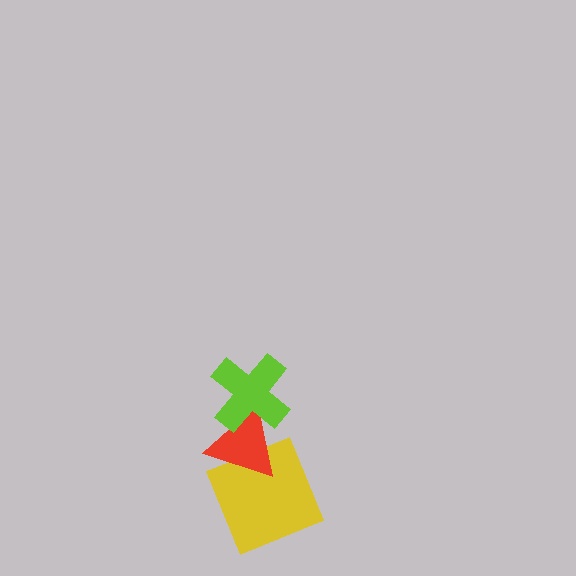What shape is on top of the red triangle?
The lime cross is on top of the red triangle.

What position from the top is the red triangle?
The red triangle is 2nd from the top.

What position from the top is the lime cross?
The lime cross is 1st from the top.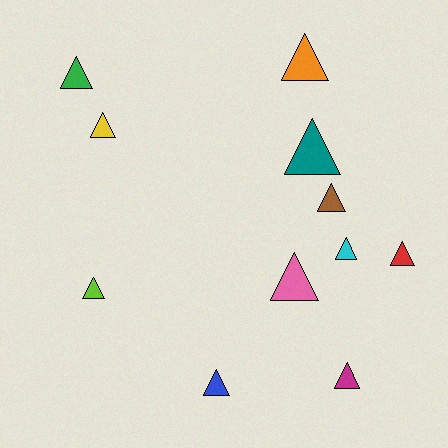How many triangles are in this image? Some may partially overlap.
There are 11 triangles.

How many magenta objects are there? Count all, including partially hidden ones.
There is 1 magenta object.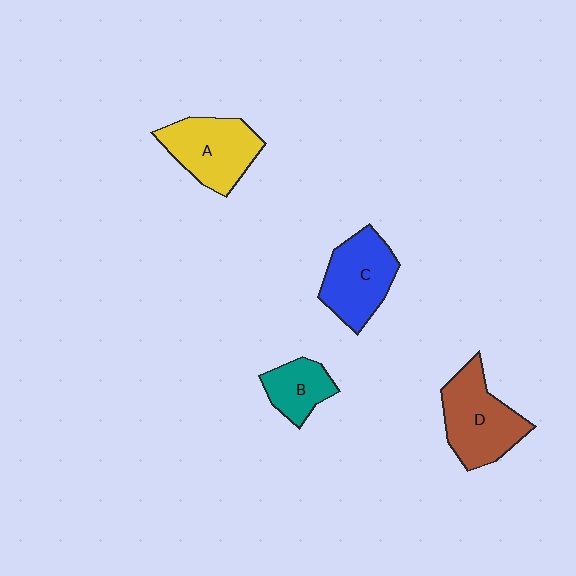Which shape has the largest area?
Shape D (brown).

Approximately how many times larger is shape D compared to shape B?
Approximately 1.8 times.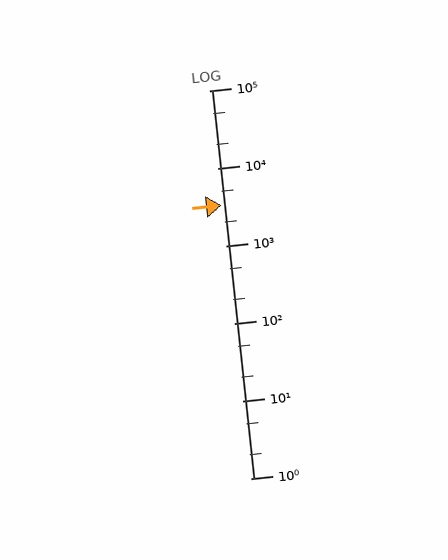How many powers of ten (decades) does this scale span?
The scale spans 5 decades, from 1 to 100000.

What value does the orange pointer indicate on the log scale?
The pointer indicates approximately 3300.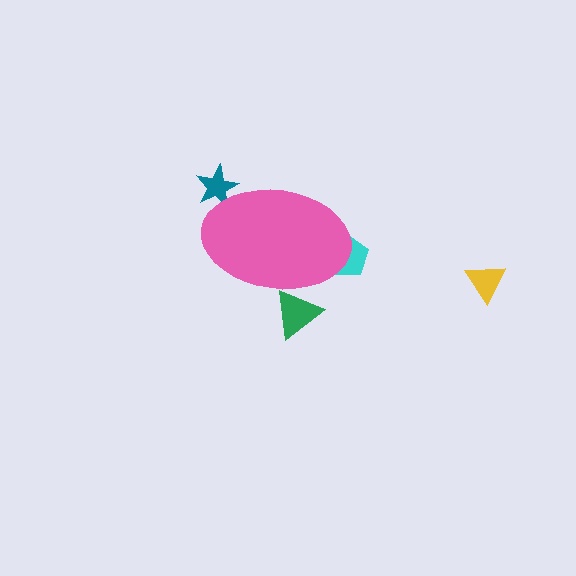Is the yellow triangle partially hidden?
No, the yellow triangle is fully visible.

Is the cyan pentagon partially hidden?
Yes, the cyan pentagon is partially hidden behind the pink ellipse.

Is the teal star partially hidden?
Yes, the teal star is partially hidden behind the pink ellipse.